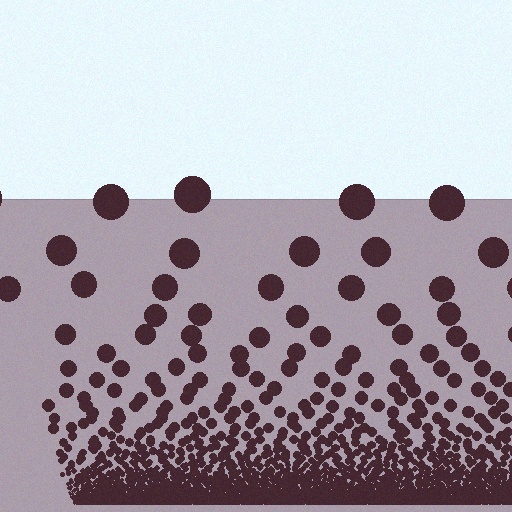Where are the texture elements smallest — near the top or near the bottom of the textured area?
Near the bottom.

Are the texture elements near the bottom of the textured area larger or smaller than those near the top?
Smaller. The gradient is inverted — elements near the bottom are smaller and denser.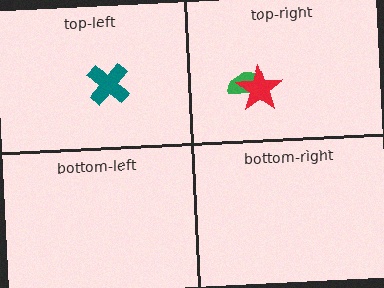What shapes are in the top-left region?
The teal cross.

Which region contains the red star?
The top-right region.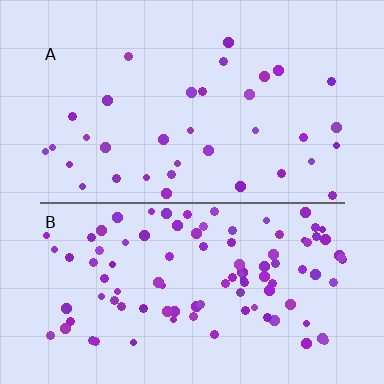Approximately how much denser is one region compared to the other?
Approximately 2.9× — region B over region A.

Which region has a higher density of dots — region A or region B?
B (the bottom).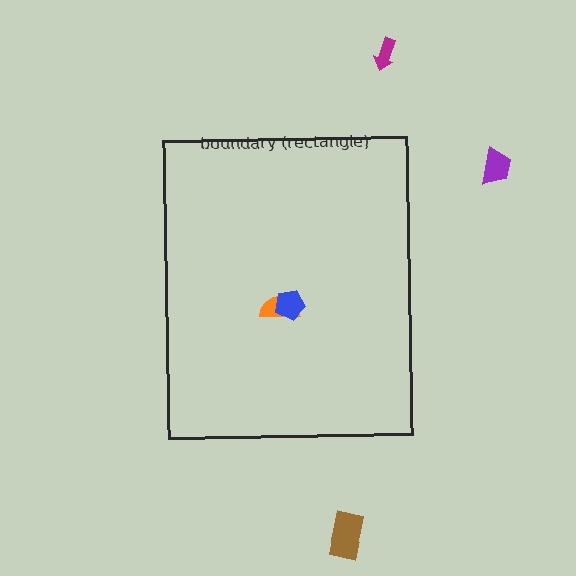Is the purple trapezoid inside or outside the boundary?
Outside.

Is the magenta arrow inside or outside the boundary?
Outside.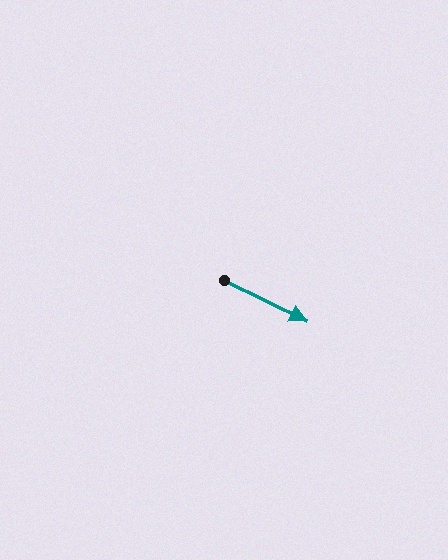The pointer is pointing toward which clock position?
Roughly 4 o'clock.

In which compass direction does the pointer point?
Southeast.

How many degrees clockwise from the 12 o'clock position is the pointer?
Approximately 116 degrees.